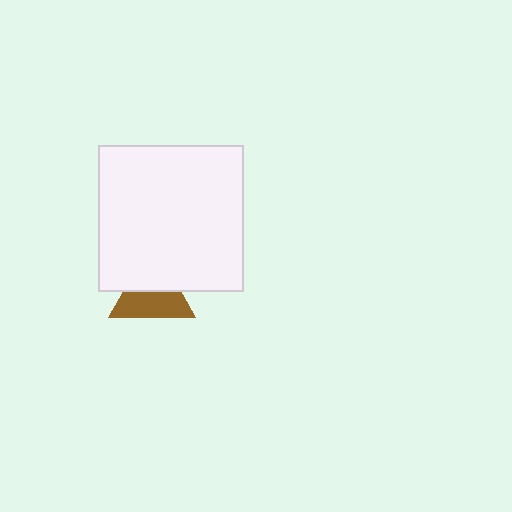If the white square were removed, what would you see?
You would see the complete brown triangle.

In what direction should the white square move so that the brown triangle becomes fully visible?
The white square should move up. That is the shortest direction to clear the overlap and leave the brown triangle fully visible.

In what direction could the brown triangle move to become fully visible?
The brown triangle could move down. That would shift it out from behind the white square entirely.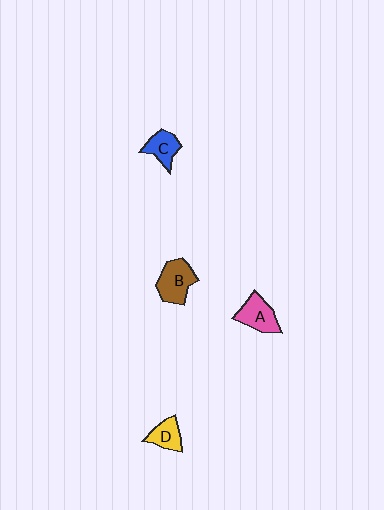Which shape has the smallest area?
Shape D (yellow).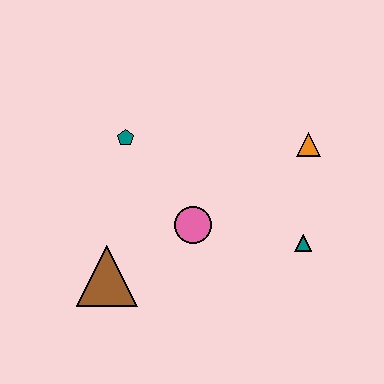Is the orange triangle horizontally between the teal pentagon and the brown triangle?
No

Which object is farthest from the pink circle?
The orange triangle is farthest from the pink circle.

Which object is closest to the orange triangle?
The teal triangle is closest to the orange triangle.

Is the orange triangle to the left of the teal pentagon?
No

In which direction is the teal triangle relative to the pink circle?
The teal triangle is to the right of the pink circle.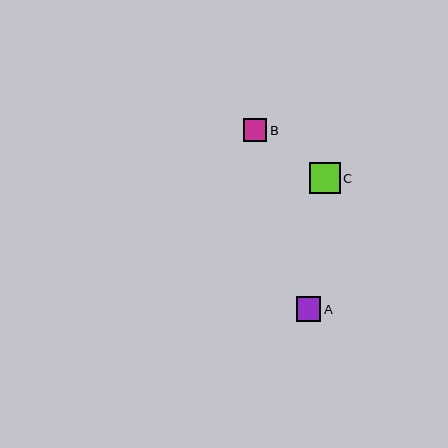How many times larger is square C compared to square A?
Square C is approximately 1.3 times the size of square A.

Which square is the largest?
Square C is the largest with a size of approximately 31 pixels.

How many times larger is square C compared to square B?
Square C is approximately 1.3 times the size of square B.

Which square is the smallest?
Square B is the smallest with a size of approximately 23 pixels.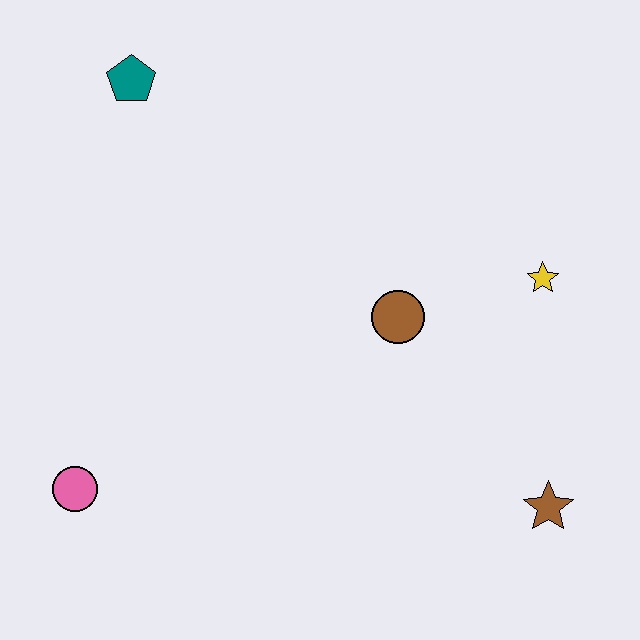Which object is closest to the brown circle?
The yellow star is closest to the brown circle.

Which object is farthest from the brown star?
The teal pentagon is farthest from the brown star.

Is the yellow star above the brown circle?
Yes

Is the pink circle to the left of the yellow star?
Yes